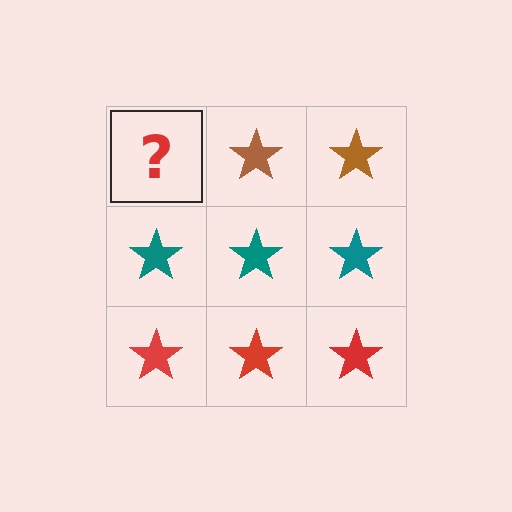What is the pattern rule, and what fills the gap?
The rule is that each row has a consistent color. The gap should be filled with a brown star.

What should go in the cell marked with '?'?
The missing cell should contain a brown star.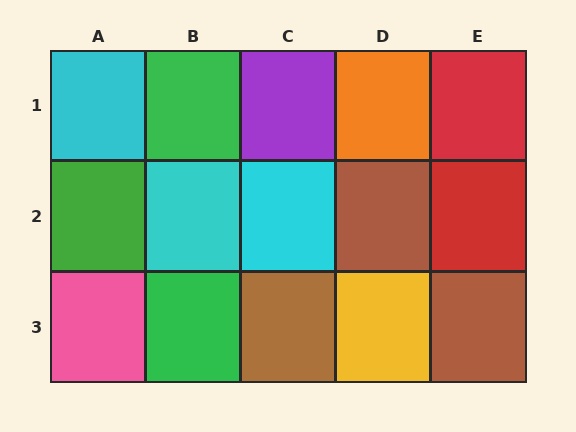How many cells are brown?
3 cells are brown.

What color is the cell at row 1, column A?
Cyan.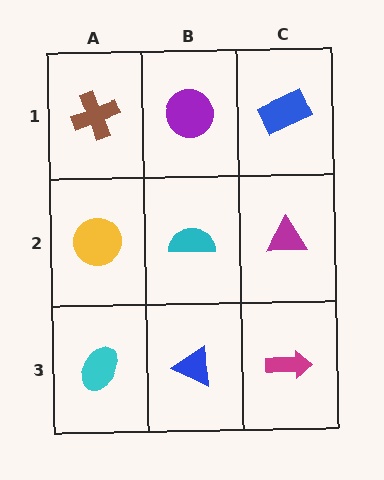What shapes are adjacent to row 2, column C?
A blue rectangle (row 1, column C), a magenta arrow (row 3, column C), a cyan semicircle (row 2, column B).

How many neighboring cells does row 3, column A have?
2.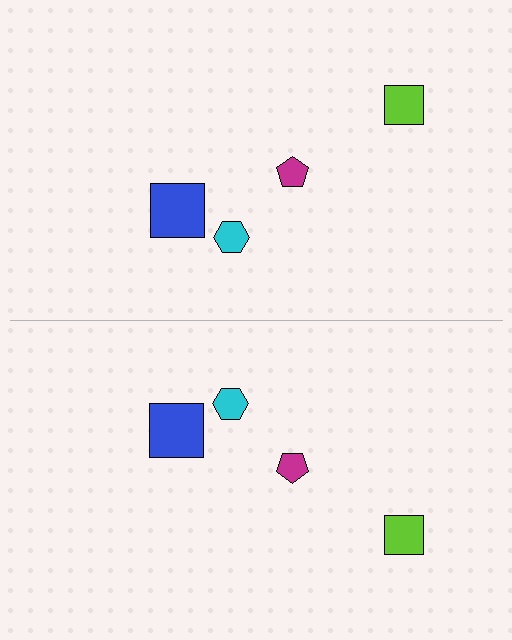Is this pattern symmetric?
Yes, this pattern has bilateral (reflection) symmetry.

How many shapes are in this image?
There are 8 shapes in this image.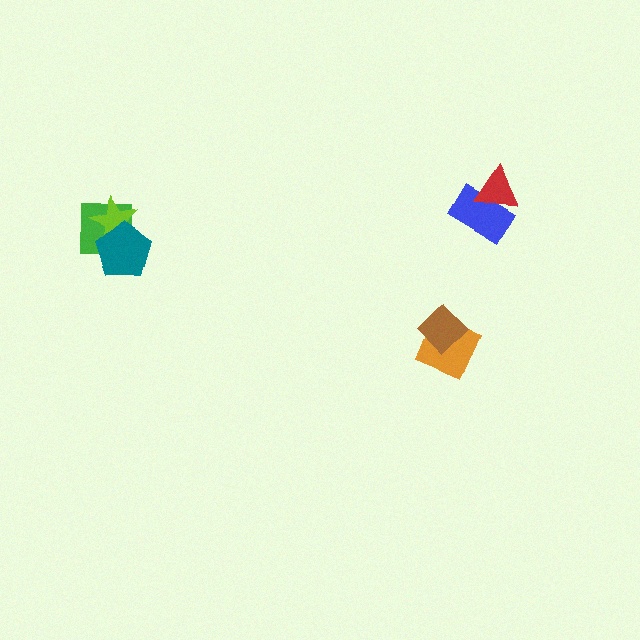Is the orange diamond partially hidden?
Yes, it is partially covered by another shape.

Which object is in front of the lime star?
The teal pentagon is in front of the lime star.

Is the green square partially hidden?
Yes, it is partially covered by another shape.